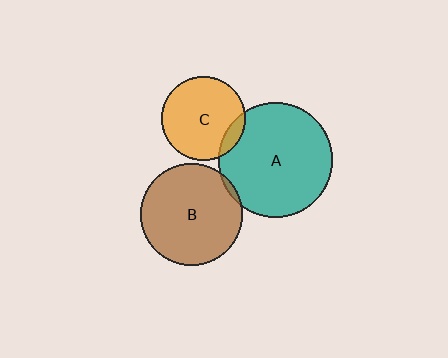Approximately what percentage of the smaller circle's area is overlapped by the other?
Approximately 5%.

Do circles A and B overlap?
Yes.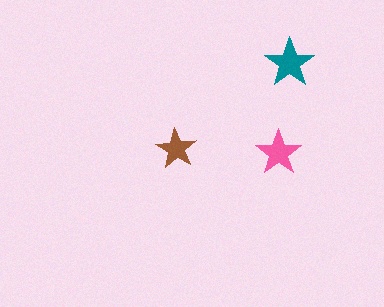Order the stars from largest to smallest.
the teal one, the pink one, the brown one.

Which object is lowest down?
The pink star is bottommost.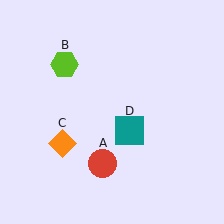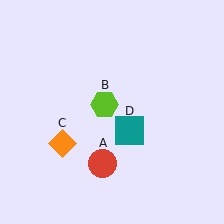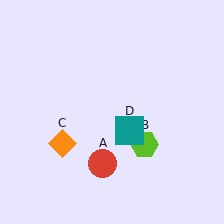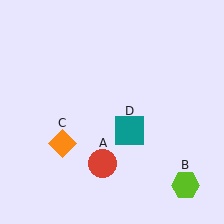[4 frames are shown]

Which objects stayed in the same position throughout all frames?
Red circle (object A) and orange diamond (object C) and teal square (object D) remained stationary.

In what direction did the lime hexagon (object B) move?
The lime hexagon (object B) moved down and to the right.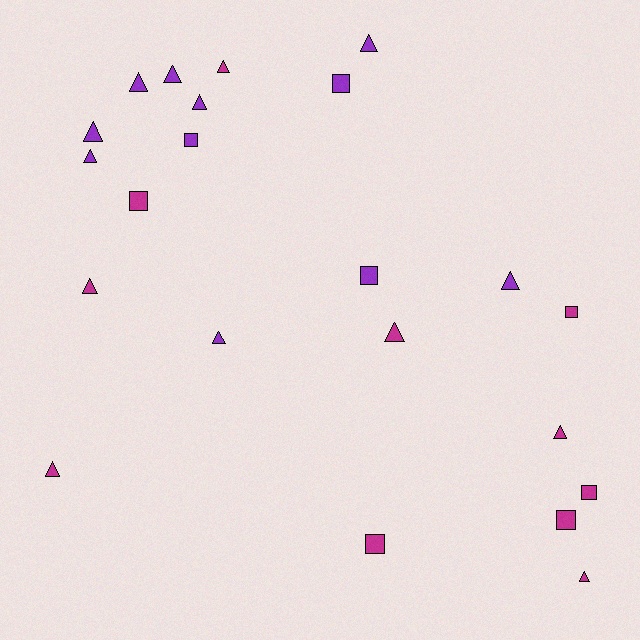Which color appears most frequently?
Magenta, with 11 objects.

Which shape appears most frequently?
Triangle, with 14 objects.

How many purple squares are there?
There are 3 purple squares.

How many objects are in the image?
There are 22 objects.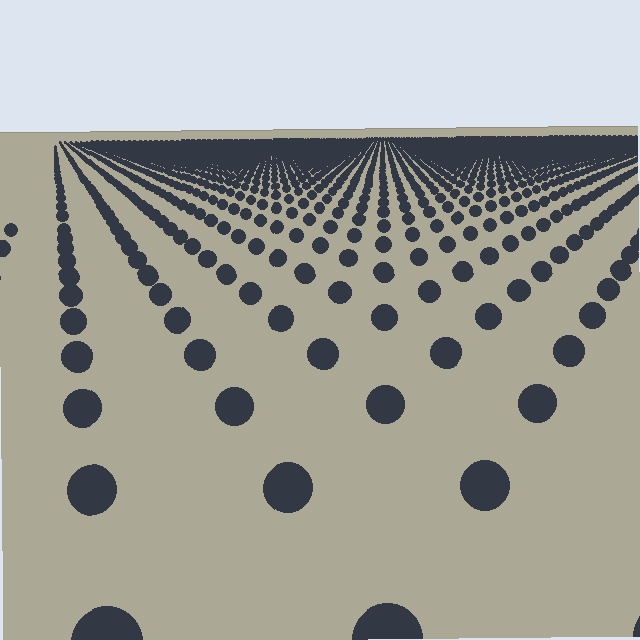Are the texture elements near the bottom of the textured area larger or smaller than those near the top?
Larger. Near the bottom, elements are closer to the viewer and appear at a bigger on-screen size.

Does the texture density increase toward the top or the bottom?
Density increases toward the top.